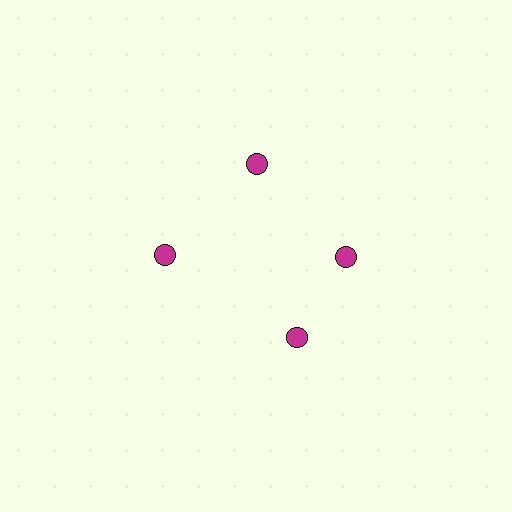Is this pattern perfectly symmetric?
No. The 4 magenta circles are arranged in a ring, but one element near the 6 o'clock position is rotated out of alignment along the ring, breaking the 4-fold rotational symmetry.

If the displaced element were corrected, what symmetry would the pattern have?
It would have 4-fold rotational symmetry — the pattern would map onto itself every 90 degrees.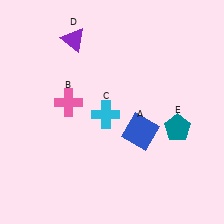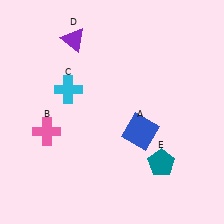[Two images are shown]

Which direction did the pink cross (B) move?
The pink cross (B) moved down.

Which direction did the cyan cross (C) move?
The cyan cross (C) moved left.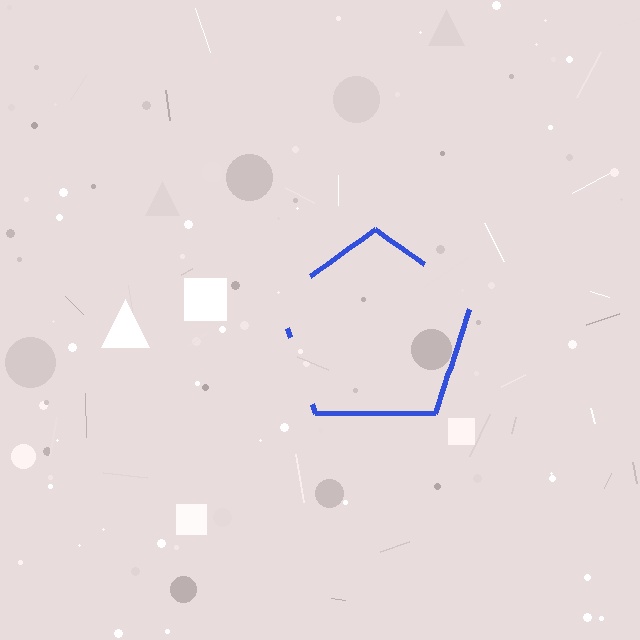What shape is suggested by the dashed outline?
The dashed outline suggests a pentagon.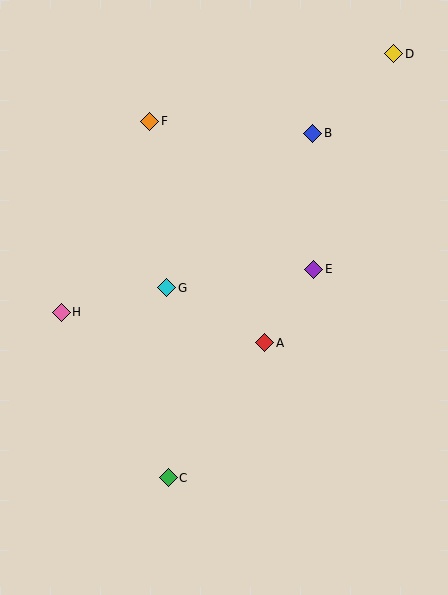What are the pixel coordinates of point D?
Point D is at (394, 54).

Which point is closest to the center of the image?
Point G at (167, 288) is closest to the center.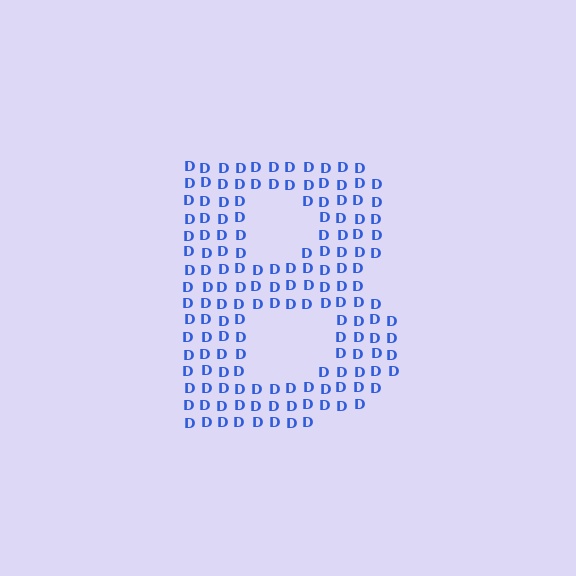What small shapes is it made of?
It is made of small letter D's.